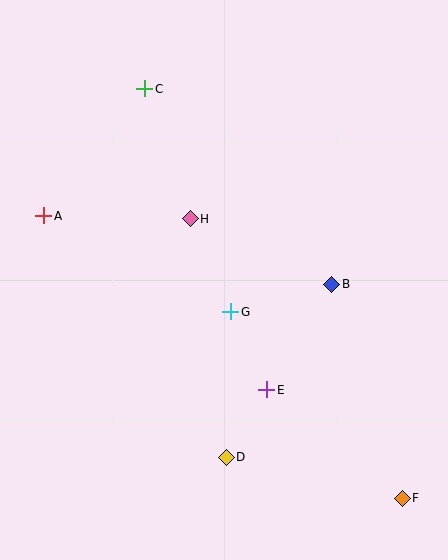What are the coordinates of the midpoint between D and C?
The midpoint between D and C is at (185, 273).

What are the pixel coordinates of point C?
Point C is at (145, 89).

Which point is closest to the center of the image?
Point G at (231, 312) is closest to the center.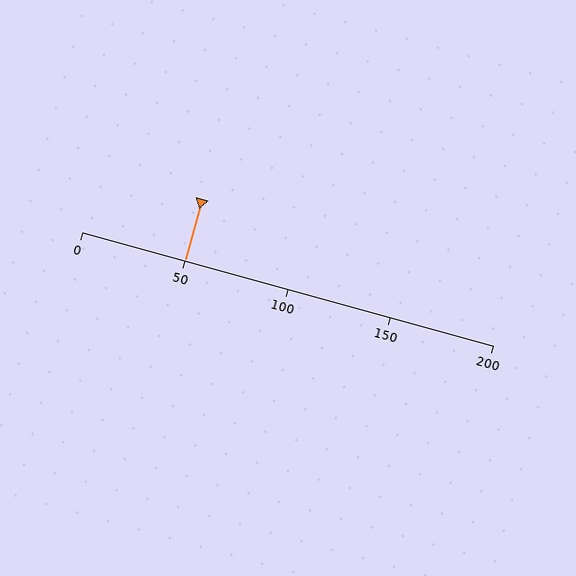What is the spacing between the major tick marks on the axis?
The major ticks are spaced 50 apart.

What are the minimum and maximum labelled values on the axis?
The axis runs from 0 to 200.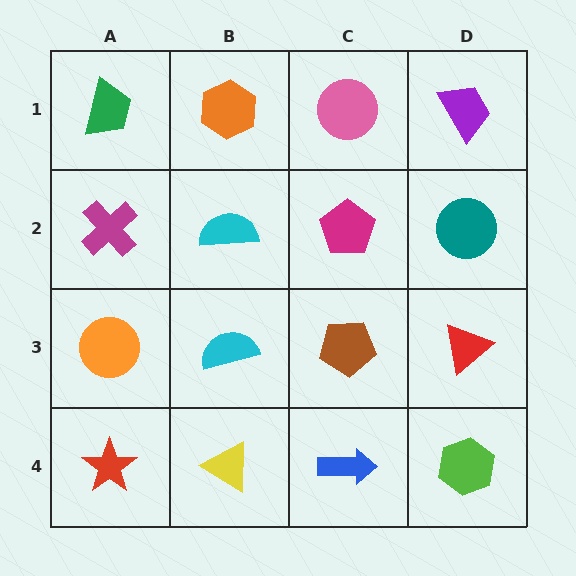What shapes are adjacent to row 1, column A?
A magenta cross (row 2, column A), an orange hexagon (row 1, column B).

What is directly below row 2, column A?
An orange circle.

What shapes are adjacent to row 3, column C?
A magenta pentagon (row 2, column C), a blue arrow (row 4, column C), a cyan semicircle (row 3, column B), a red triangle (row 3, column D).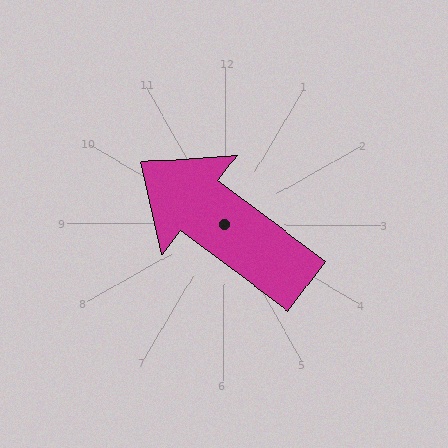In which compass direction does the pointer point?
Northwest.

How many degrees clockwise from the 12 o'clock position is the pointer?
Approximately 307 degrees.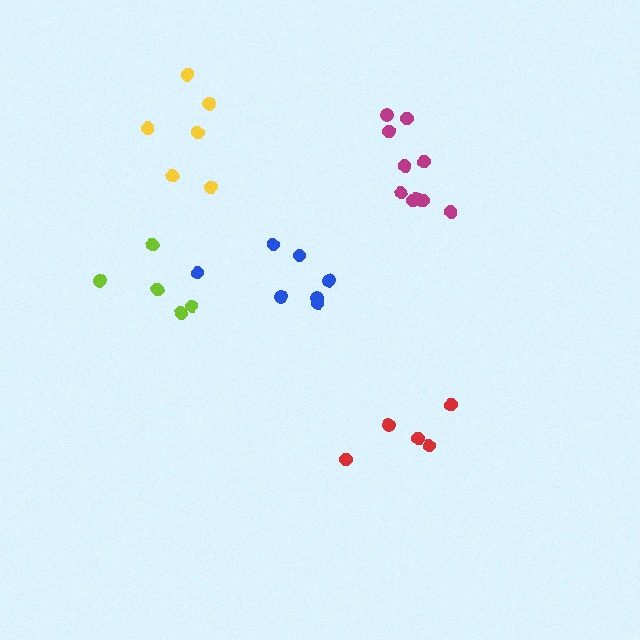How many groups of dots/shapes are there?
There are 5 groups.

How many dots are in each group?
Group 1: 5 dots, Group 2: 10 dots, Group 3: 6 dots, Group 4: 5 dots, Group 5: 7 dots (33 total).